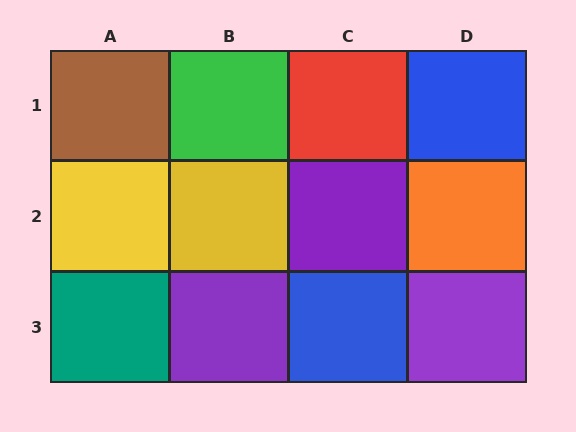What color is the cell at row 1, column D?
Blue.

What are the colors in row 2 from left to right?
Yellow, yellow, purple, orange.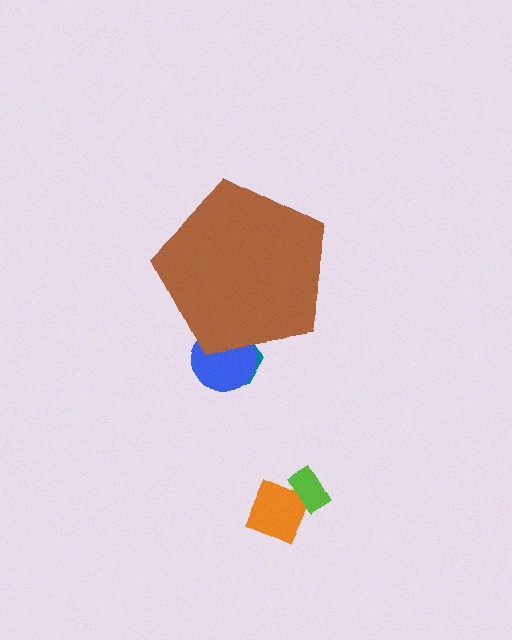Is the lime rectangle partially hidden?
No, the lime rectangle is fully visible.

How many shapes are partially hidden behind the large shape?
2 shapes are partially hidden.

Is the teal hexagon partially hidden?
Yes, the teal hexagon is partially hidden behind the brown pentagon.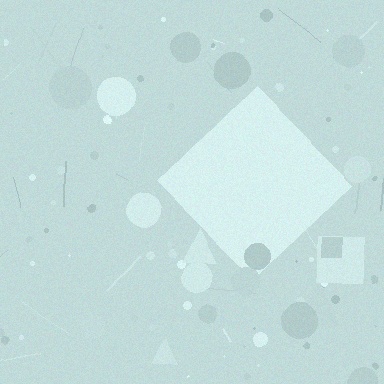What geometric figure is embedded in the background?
A diamond is embedded in the background.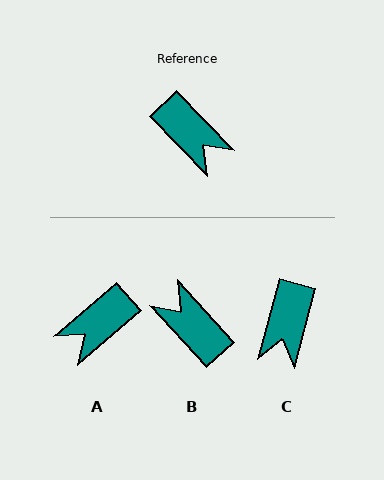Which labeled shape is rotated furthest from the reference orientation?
B, about 178 degrees away.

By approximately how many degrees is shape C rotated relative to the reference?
Approximately 59 degrees clockwise.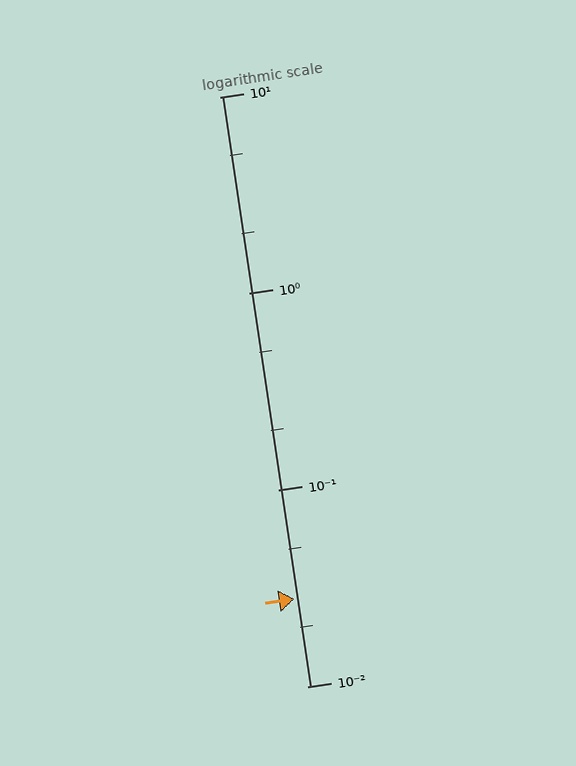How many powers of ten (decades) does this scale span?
The scale spans 3 decades, from 0.01 to 10.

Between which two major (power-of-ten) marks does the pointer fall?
The pointer is between 0.01 and 0.1.